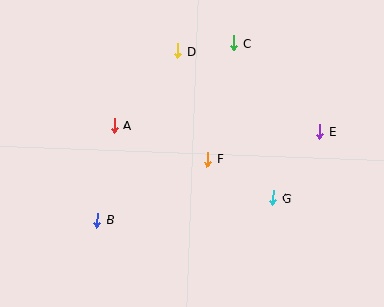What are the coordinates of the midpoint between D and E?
The midpoint between D and E is at (249, 91).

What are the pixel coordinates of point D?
Point D is at (177, 51).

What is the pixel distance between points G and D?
The distance between G and D is 175 pixels.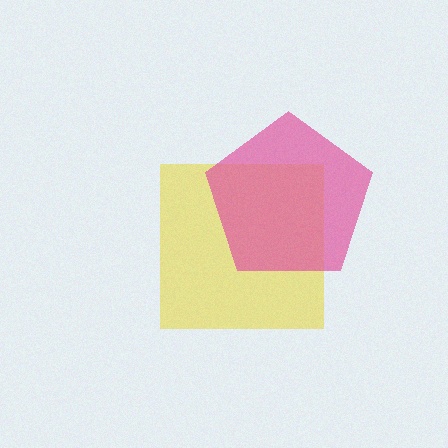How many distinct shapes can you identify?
There are 2 distinct shapes: a yellow square, a pink pentagon.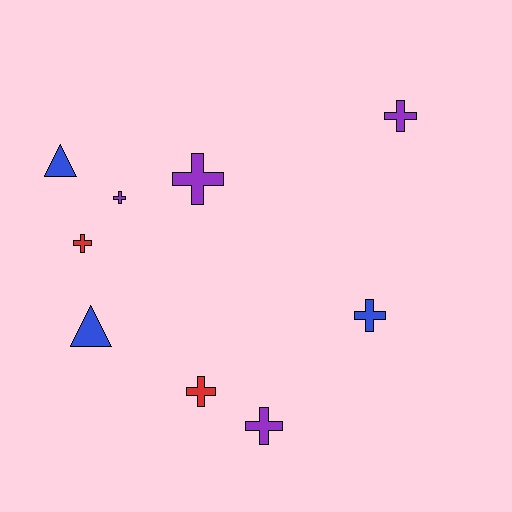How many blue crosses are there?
There is 1 blue cross.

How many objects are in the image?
There are 9 objects.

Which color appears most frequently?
Purple, with 4 objects.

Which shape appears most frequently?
Cross, with 7 objects.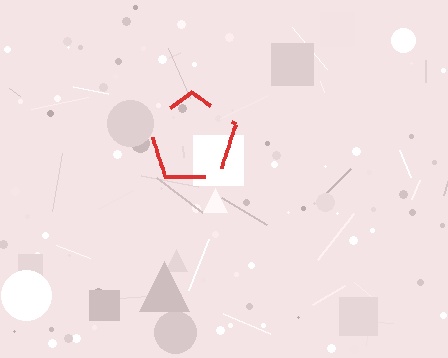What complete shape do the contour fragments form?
The contour fragments form a pentagon.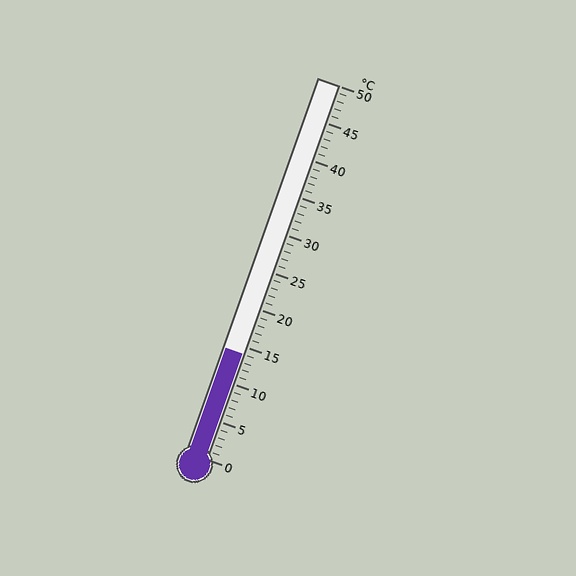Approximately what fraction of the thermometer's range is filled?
The thermometer is filled to approximately 30% of its range.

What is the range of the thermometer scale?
The thermometer scale ranges from 0°C to 50°C.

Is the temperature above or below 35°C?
The temperature is below 35°C.